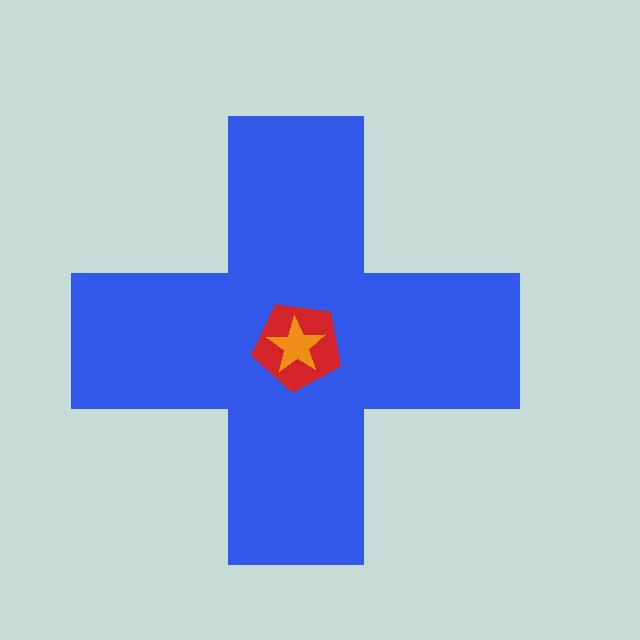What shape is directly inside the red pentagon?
The orange star.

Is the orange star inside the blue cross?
Yes.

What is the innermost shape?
The orange star.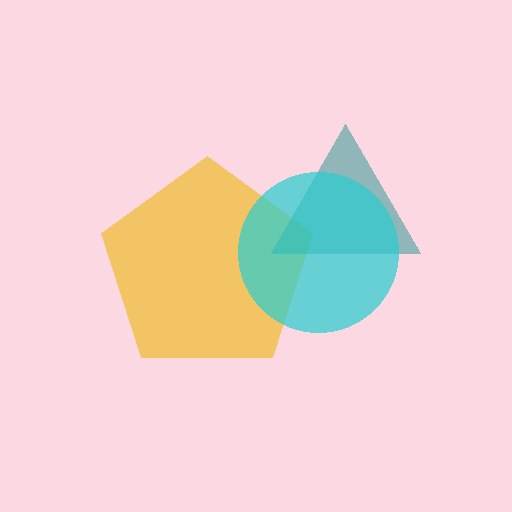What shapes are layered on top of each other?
The layered shapes are: a yellow pentagon, a teal triangle, a cyan circle.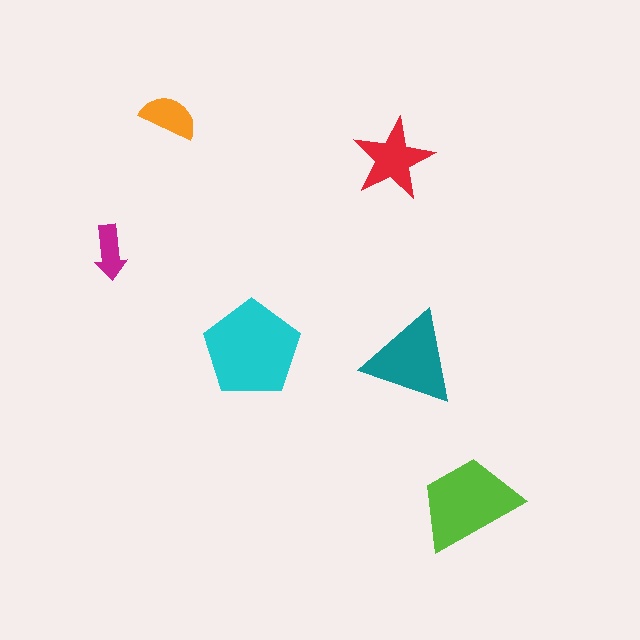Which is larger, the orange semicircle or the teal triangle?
The teal triangle.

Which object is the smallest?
The magenta arrow.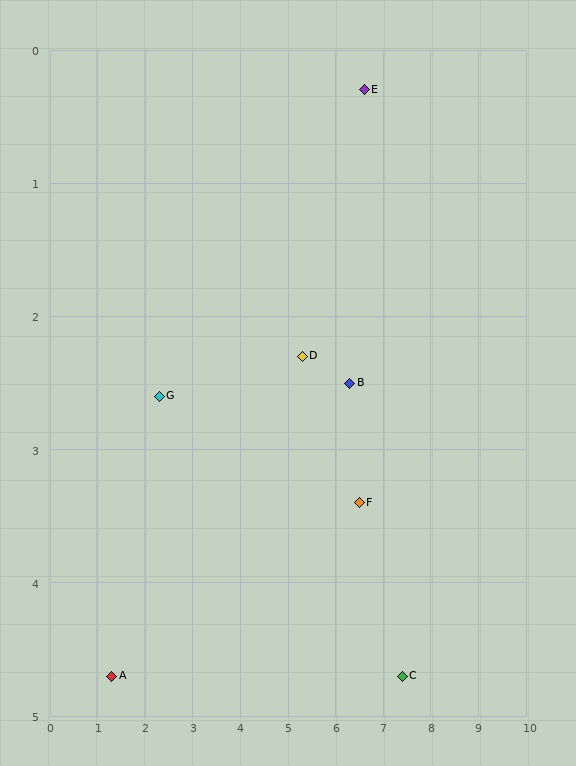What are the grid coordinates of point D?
Point D is at approximately (5.3, 2.3).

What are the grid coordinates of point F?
Point F is at approximately (6.5, 3.4).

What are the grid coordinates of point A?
Point A is at approximately (1.3, 4.7).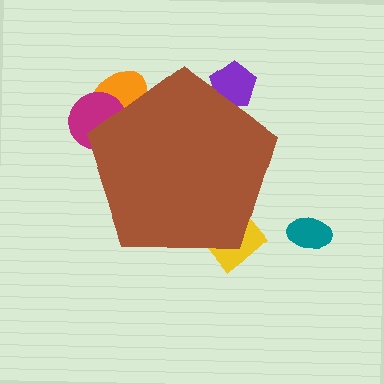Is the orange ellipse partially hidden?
Yes, the orange ellipse is partially hidden behind the brown pentagon.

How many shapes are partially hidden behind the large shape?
4 shapes are partially hidden.